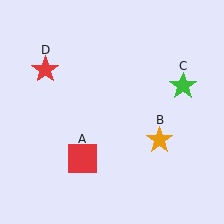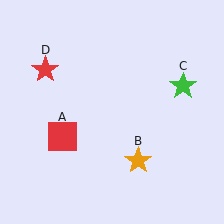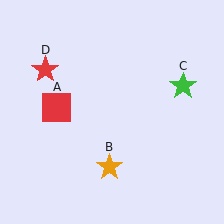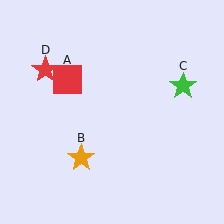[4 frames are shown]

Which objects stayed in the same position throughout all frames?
Green star (object C) and red star (object D) remained stationary.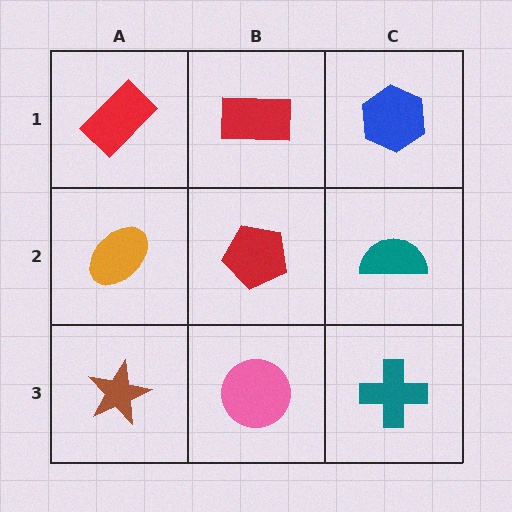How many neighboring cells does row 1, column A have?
2.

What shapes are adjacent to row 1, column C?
A teal semicircle (row 2, column C), a red rectangle (row 1, column B).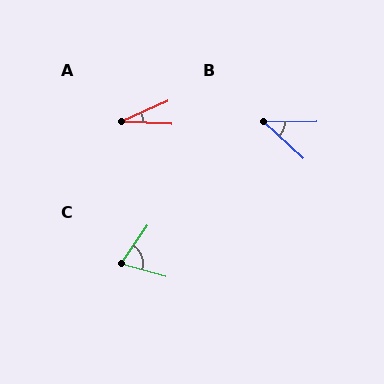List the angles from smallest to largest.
A (26°), B (44°), C (72°).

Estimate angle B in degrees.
Approximately 44 degrees.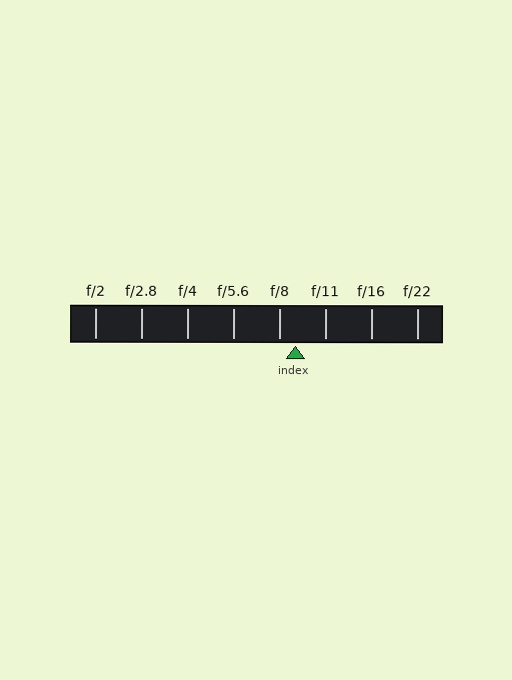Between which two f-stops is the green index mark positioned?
The index mark is between f/8 and f/11.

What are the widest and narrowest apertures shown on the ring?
The widest aperture shown is f/2 and the narrowest is f/22.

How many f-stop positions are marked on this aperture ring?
There are 8 f-stop positions marked.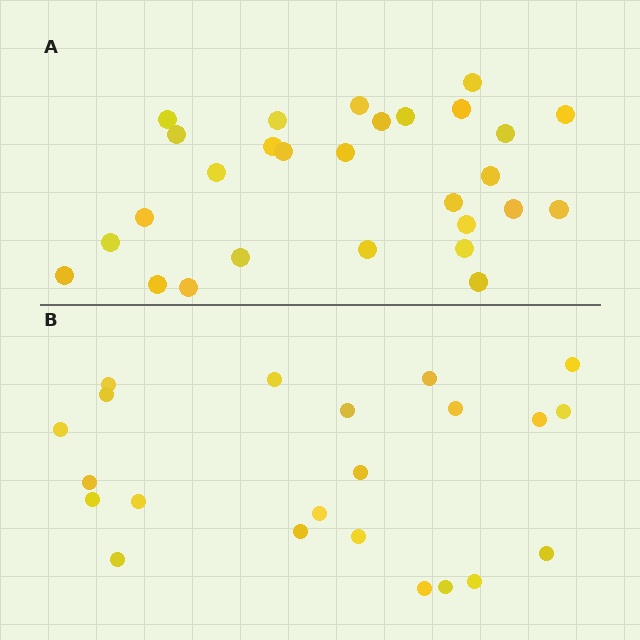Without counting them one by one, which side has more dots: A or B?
Region A (the top region) has more dots.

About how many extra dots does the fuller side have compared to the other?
Region A has about 6 more dots than region B.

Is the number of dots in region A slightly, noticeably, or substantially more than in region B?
Region A has noticeably more, but not dramatically so. The ratio is roughly 1.3 to 1.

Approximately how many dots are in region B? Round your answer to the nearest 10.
About 20 dots. (The exact count is 22, which rounds to 20.)